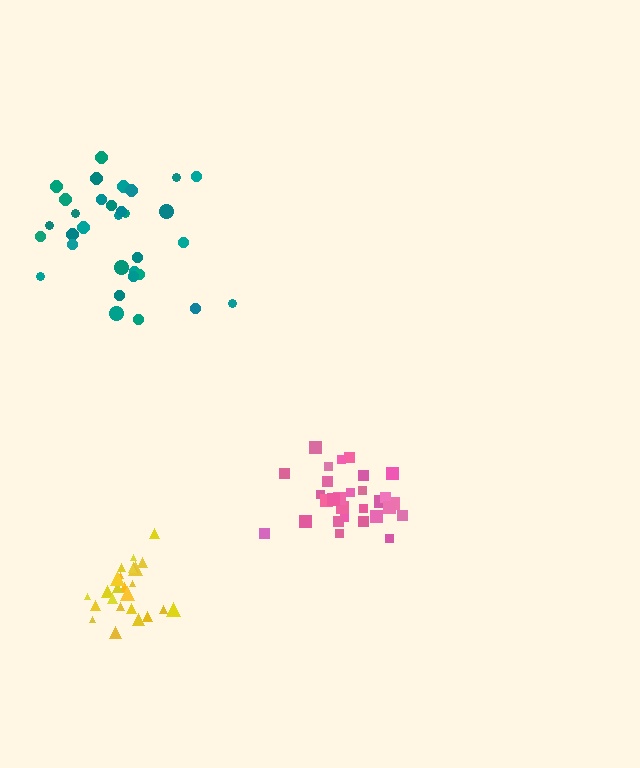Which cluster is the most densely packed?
Yellow.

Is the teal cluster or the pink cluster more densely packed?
Pink.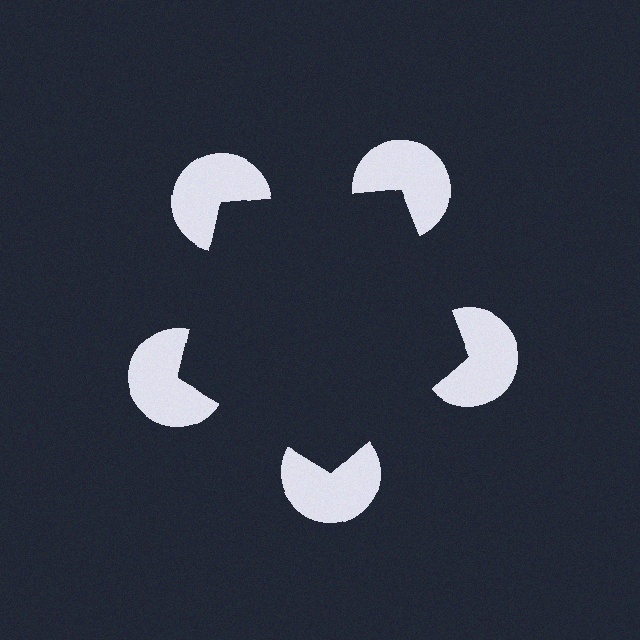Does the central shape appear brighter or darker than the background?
It typically appears slightly darker than the background, even though no actual brightness change is drawn.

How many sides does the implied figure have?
5 sides.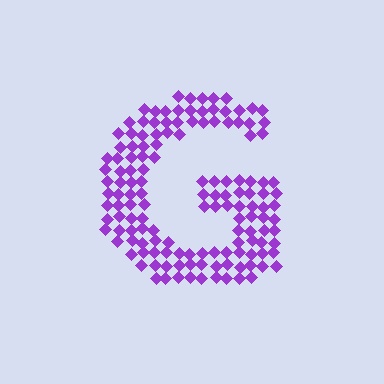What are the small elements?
The small elements are diamonds.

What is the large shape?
The large shape is the letter G.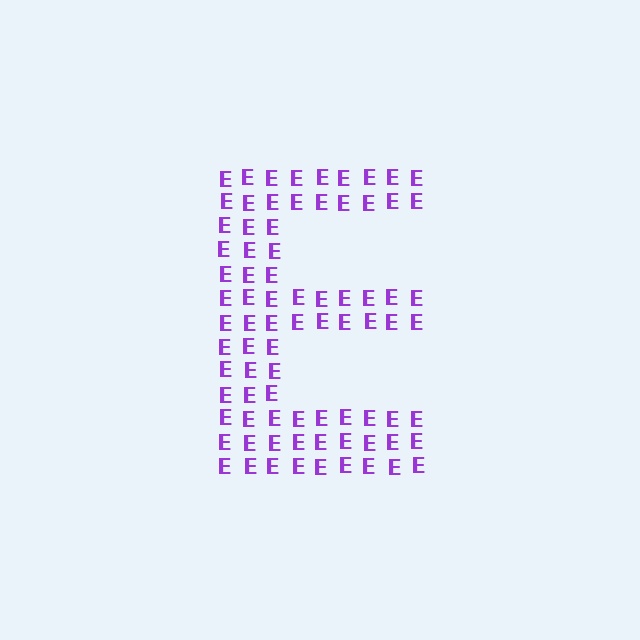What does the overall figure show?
The overall figure shows the letter E.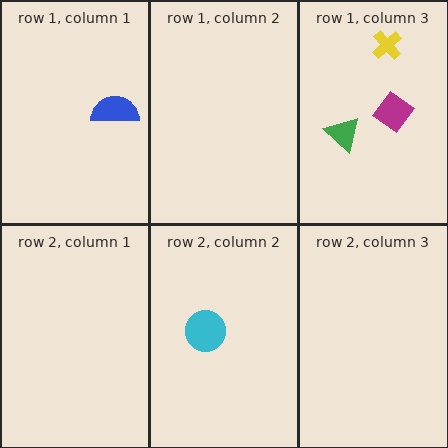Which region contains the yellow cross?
The row 1, column 3 region.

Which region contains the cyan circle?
The row 2, column 2 region.